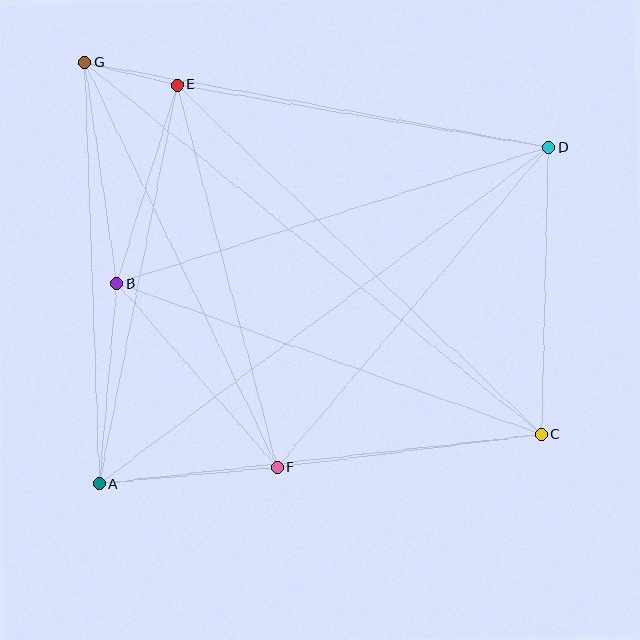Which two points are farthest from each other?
Points C and G are farthest from each other.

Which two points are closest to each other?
Points E and G are closest to each other.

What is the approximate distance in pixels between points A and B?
The distance between A and B is approximately 201 pixels.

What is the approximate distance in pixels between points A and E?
The distance between A and E is approximately 407 pixels.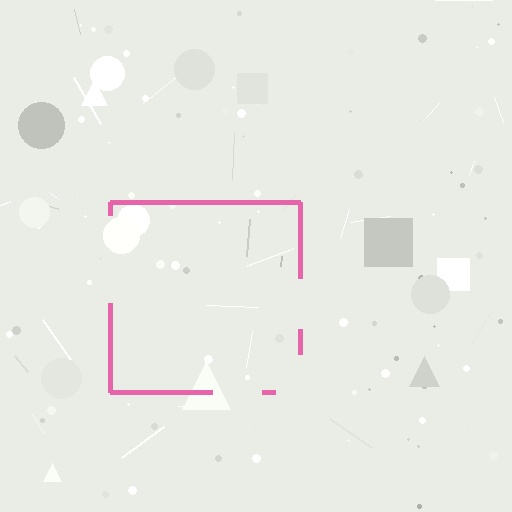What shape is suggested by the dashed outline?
The dashed outline suggests a square.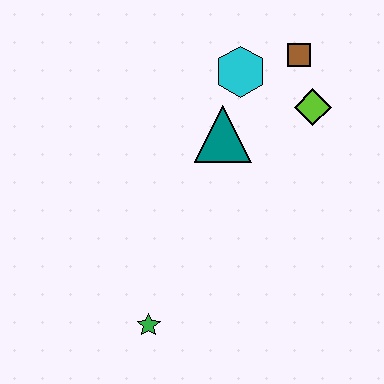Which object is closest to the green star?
The teal triangle is closest to the green star.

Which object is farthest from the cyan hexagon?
The green star is farthest from the cyan hexagon.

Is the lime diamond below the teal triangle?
No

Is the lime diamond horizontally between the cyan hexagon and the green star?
No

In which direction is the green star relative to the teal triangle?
The green star is below the teal triangle.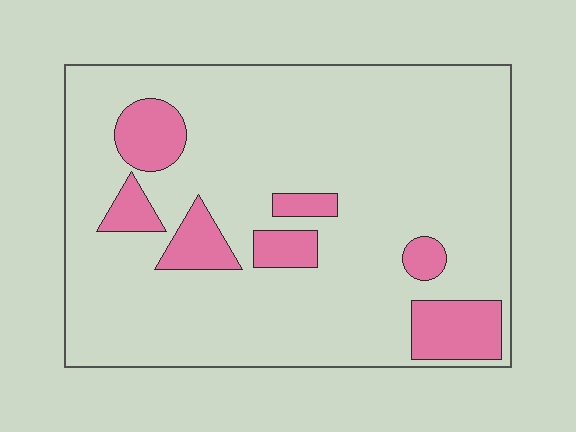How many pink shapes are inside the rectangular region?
7.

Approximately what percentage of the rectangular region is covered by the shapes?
Approximately 15%.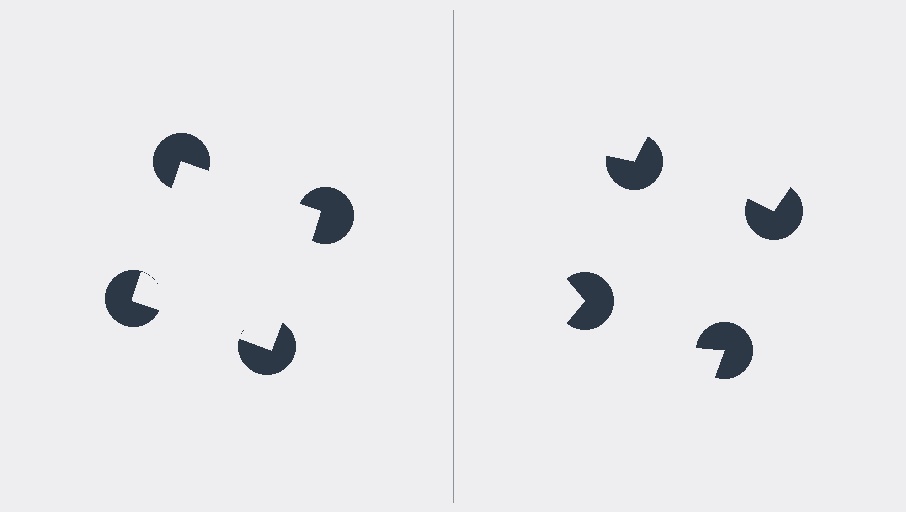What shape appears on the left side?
An illusory square.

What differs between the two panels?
The pac-man discs are positioned identically on both sides; only the wedge orientations differ. On the left they align to a square; on the right they are misaligned.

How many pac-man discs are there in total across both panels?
8 — 4 on each side.